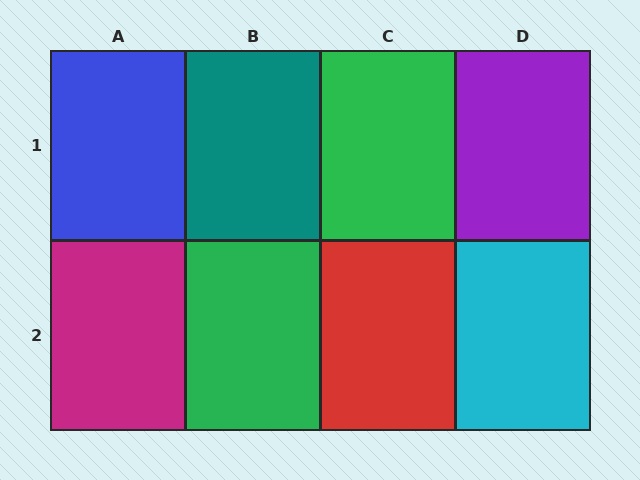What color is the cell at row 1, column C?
Green.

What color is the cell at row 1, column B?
Teal.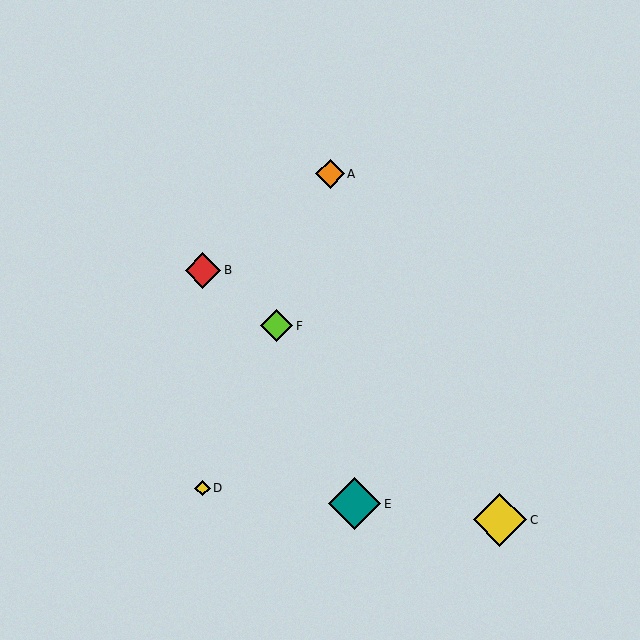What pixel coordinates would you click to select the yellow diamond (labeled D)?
Click at (202, 488) to select the yellow diamond D.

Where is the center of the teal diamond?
The center of the teal diamond is at (354, 504).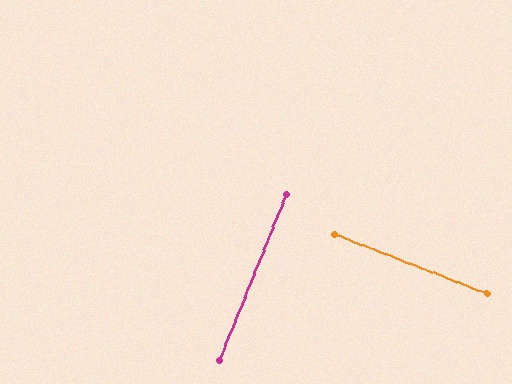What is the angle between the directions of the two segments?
Approximately 89 degrees.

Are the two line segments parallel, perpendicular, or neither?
Perpendicular — they meet at approximately 89°.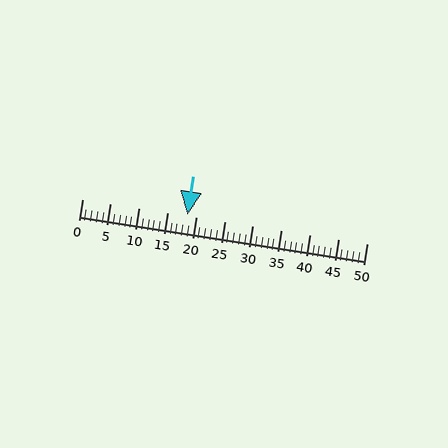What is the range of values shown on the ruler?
The ruler shows values from 0 to 50.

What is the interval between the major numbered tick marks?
The major tick marks are spaced 5 units apart.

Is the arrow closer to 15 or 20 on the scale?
The arrow is closer to 20.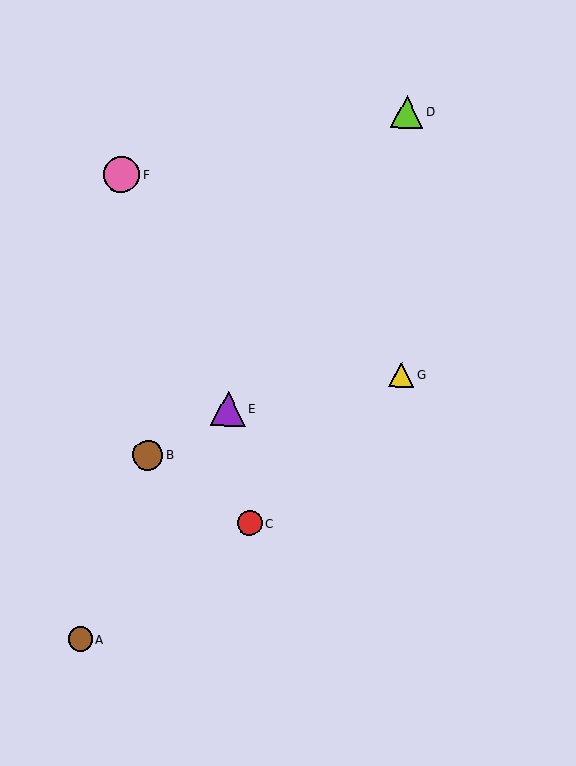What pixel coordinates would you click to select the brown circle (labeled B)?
Click at (148, 455) to select the brown circle B.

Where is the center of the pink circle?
The center of the pink circle is at (122, 174).